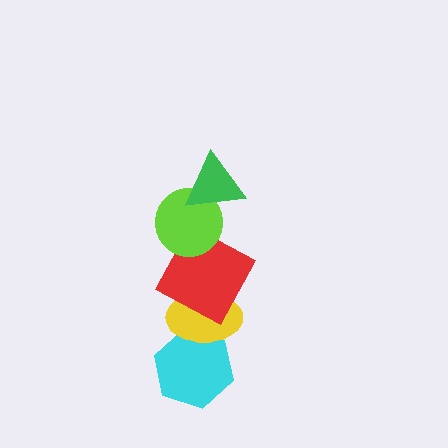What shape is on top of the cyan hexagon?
The yellow ellipse is on top of the cyan hexagon.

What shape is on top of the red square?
The lime circle is on top of the red square.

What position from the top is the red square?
The red square is 3rd from the top.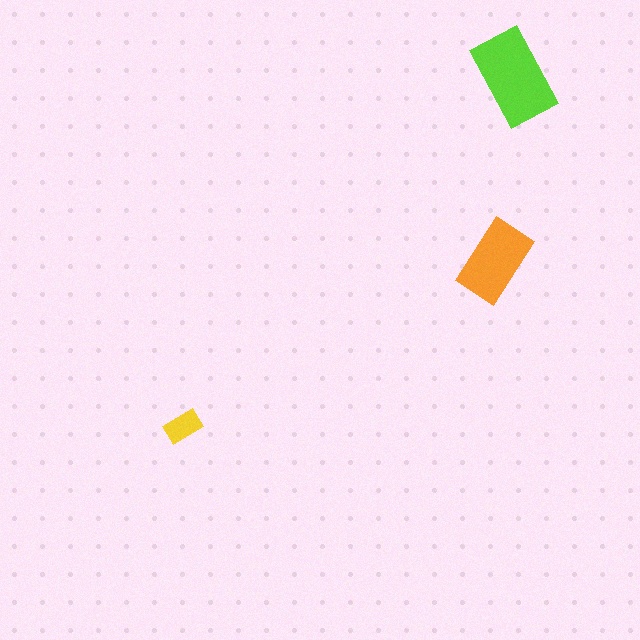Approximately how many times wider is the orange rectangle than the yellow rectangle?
About 2 times wider.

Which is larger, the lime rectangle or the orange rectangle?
The lime one.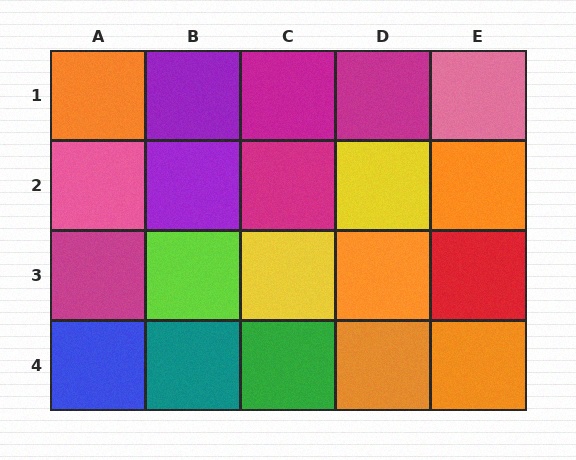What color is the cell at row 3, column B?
Lime.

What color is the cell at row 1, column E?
Pink.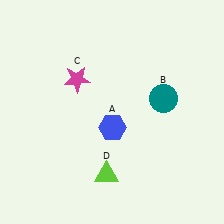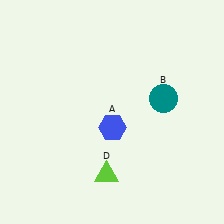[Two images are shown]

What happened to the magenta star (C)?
The magenta star (C) was removed in Image 2. It was in the top-left area of Image 1.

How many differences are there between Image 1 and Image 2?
There is 1 difference between the two images.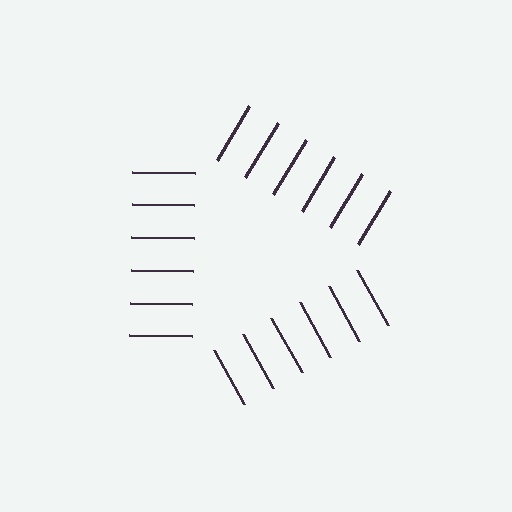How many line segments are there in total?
18 — 6 along each of the 3 edges.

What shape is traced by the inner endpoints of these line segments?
An illusory triangle — the line segments terminate on its edges but no continuous stroke is drawn.